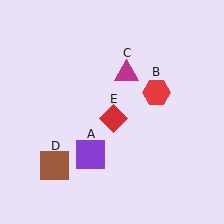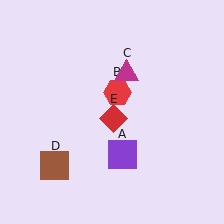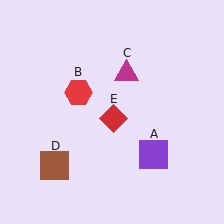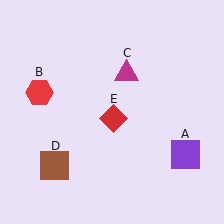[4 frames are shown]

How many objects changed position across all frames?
2 objects changed position: purple square (object A), red hexagon (object B).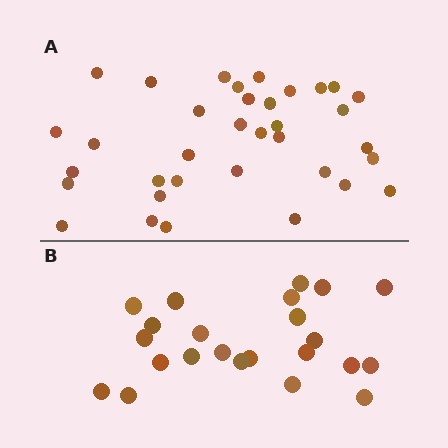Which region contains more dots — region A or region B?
Region A (the top region) has more dots.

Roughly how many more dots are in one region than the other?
Region A has roughly 12 or so more dots than region B.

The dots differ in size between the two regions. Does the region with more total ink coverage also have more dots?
No. Region B has more total ink coverage because its dots are larger, but region A actually contains more individual dots. Total area can be misleading — the number of items is what matters here.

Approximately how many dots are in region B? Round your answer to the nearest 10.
About 20 dots. (The exact count is 23, which rounds to 20.)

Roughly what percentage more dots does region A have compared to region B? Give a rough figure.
About 50% more.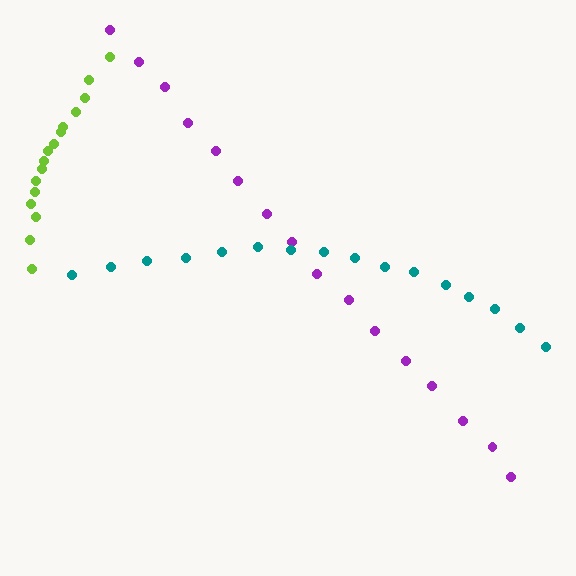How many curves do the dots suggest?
There are 3 distinct paths.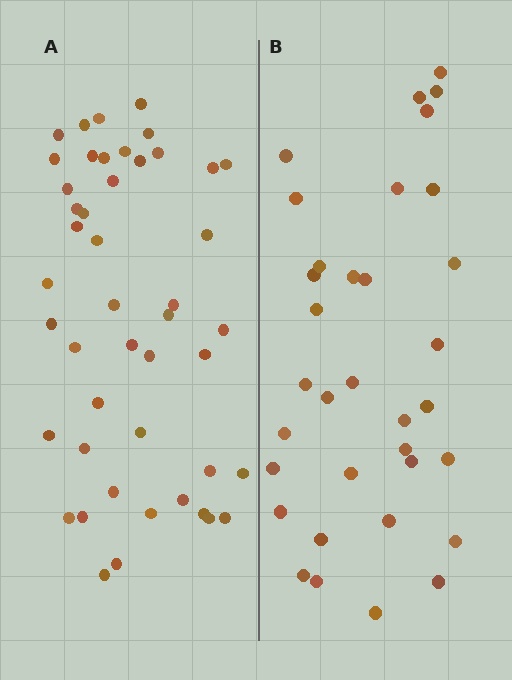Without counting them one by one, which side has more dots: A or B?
Region A (the left region) has more dots.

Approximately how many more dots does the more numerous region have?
Region A has roughly 12 or so more dots than region B.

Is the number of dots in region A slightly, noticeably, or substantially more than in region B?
Region A has noticeably more, but not dramatically so. The ratio is roughly 1.4 to 1.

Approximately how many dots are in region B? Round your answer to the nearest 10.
About 30 dots. (The exact count is 34, which rounds to 30.)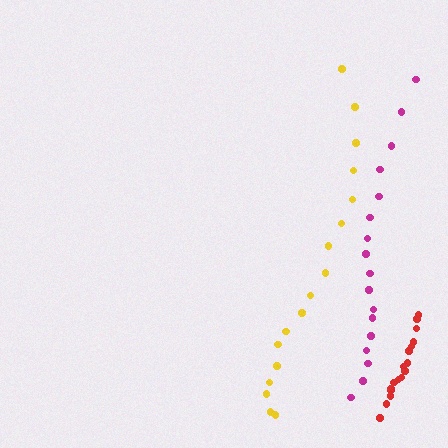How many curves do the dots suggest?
There are 3 distinct paths.